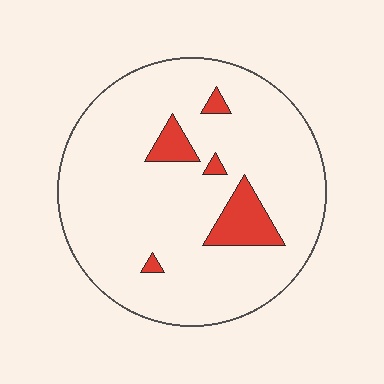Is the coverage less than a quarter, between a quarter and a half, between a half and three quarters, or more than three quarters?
Less than a quarter.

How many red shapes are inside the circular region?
5.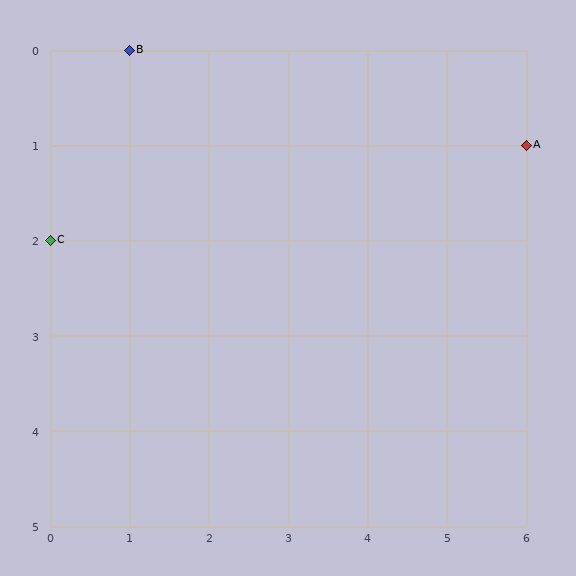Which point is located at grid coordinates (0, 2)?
Point C is at (0, 2).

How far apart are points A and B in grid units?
Points A and B are 5 columns and 1 row apart (about 5.1 grid units diagonally).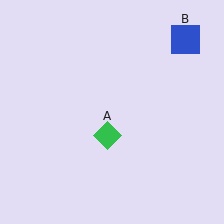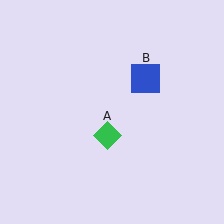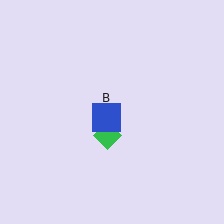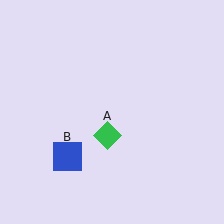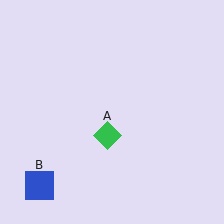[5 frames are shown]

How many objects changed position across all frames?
1 object changed position: blue square (object B).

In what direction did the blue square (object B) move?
The blue square (object B) moved down and to the left.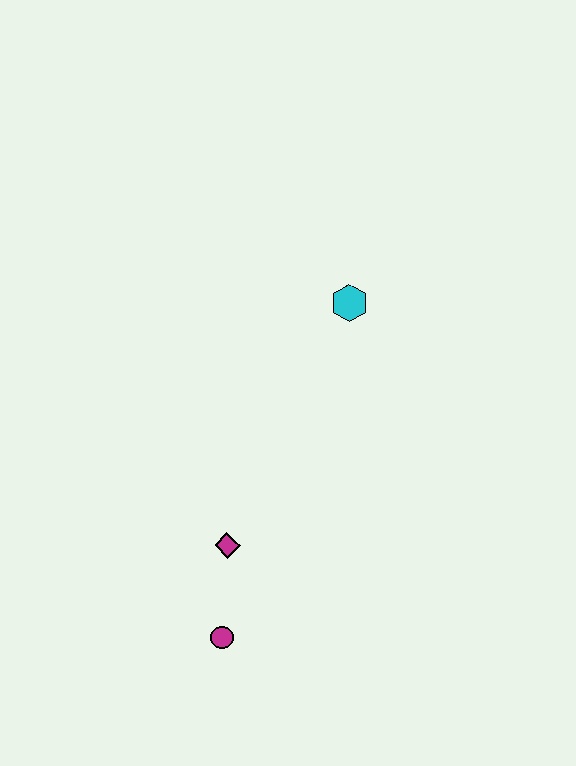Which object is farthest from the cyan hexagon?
The magenta circle is farthest from the cyan hexagon.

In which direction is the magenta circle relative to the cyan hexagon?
The magenta circle is below the cyan hexagon.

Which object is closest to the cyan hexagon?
The magenta diamond is closest to the cyan hexagon.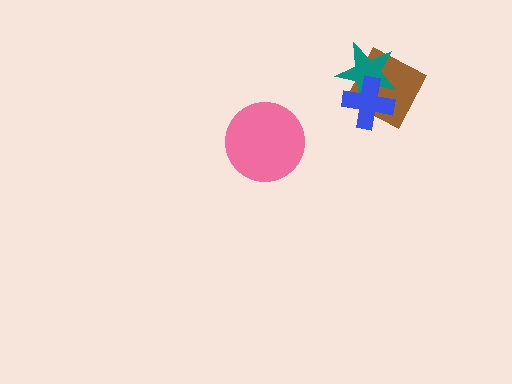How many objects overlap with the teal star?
2 objects overlap with the teal star.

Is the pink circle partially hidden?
No, no other shape covers it.